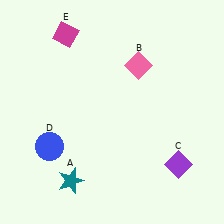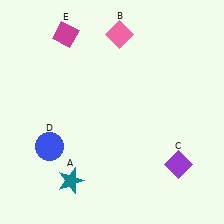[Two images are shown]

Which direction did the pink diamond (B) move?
The pink diamond (B) moved up.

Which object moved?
The pink diamond (B) moved up.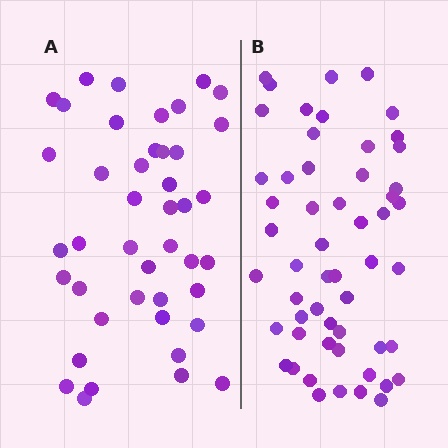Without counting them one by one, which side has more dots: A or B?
Region B (the right region) has more dots.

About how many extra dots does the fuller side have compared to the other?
Region B has roughly 12 or so more dots than region A.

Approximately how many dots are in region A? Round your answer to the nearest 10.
About 40 dots. (The exact count is 43, which rounds to 40.)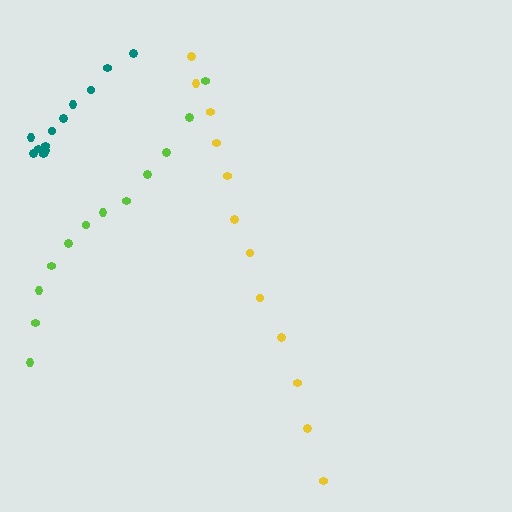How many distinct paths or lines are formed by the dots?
There are 3 distinct paths.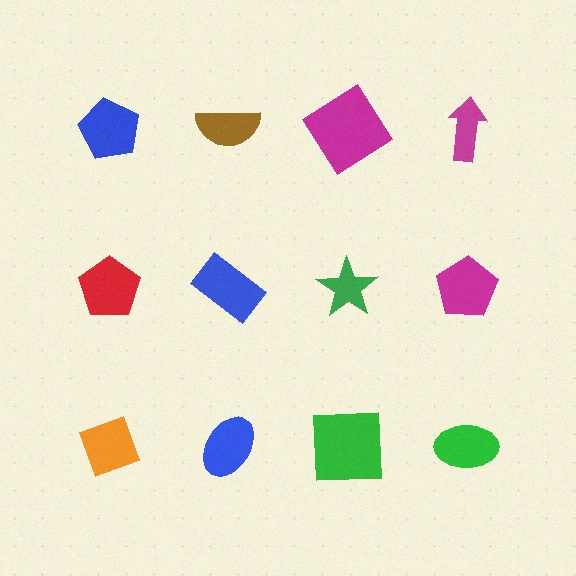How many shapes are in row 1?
4 shapes.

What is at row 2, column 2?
A blue rectangle.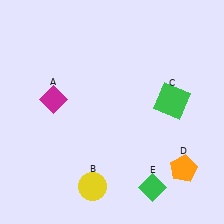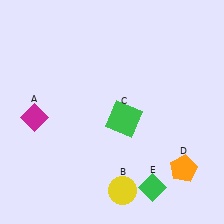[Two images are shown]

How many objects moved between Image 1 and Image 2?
3 objects moved between the two images.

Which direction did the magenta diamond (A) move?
The magenta diamond (A) moved left.